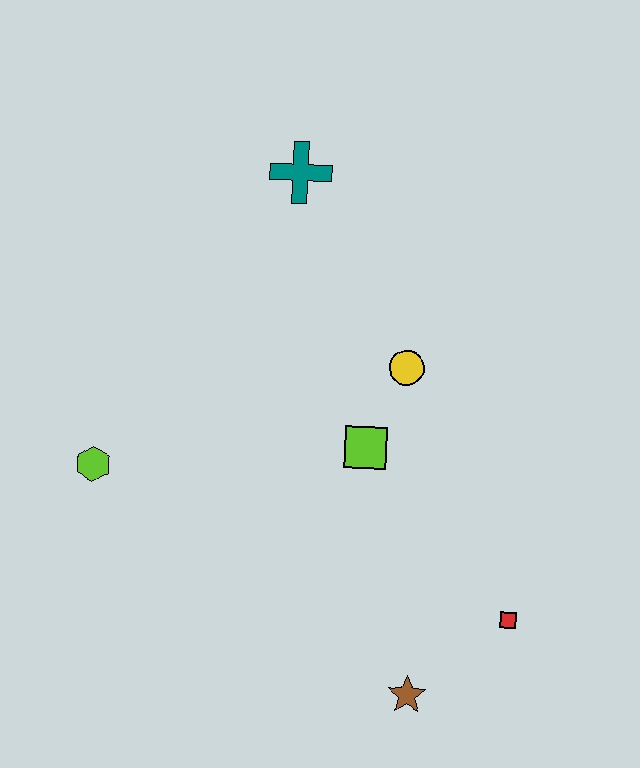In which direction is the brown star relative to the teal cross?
The brown star is below the teal cross.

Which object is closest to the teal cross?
The yellow circle is closest to the teal cross.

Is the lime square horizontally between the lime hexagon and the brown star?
Yes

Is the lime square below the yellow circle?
Yes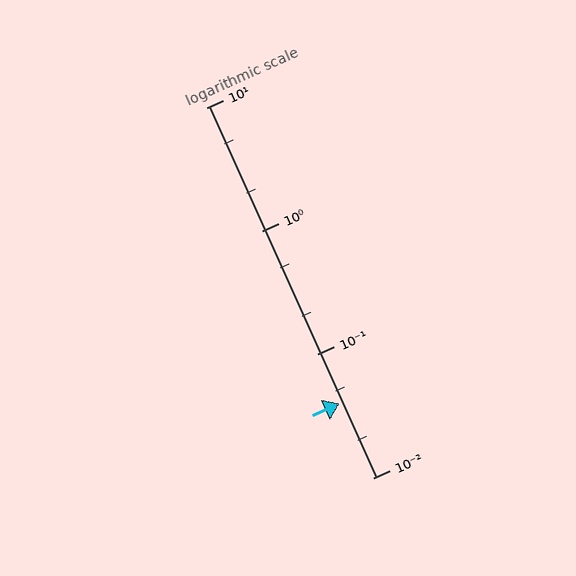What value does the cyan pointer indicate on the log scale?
The pointer indicates approximately 0.04.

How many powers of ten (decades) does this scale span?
The scale spans 3 decades, from 0.01 to 10.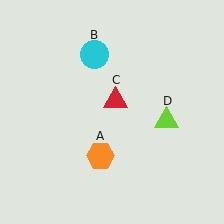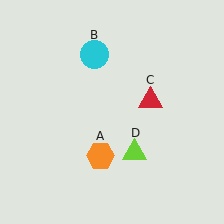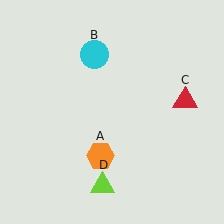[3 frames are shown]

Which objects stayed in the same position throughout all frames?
Orange hexagon (object A) and cyan circle (object B) remained stationary.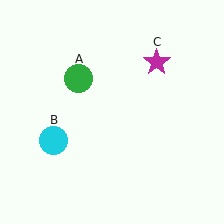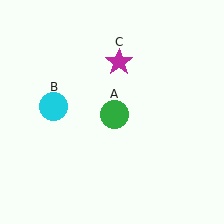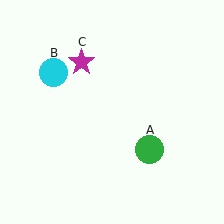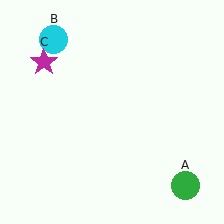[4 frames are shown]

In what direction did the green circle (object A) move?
The green circle (object A) moved down and to the right.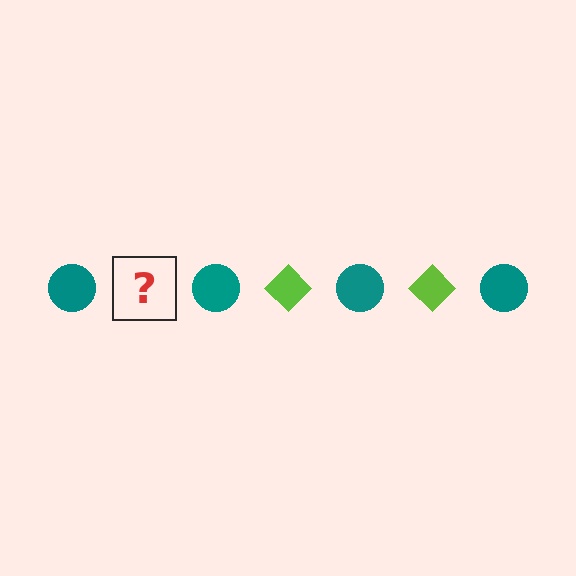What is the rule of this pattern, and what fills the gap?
The rule is that the pattern alternates between teal circle and lime diamond. The gap should be filled with a lime diamond.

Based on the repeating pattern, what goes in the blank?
The blank should be a lime diamond.